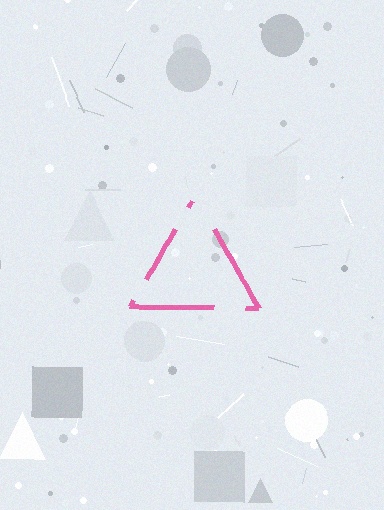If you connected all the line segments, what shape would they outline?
They would outline a triangle.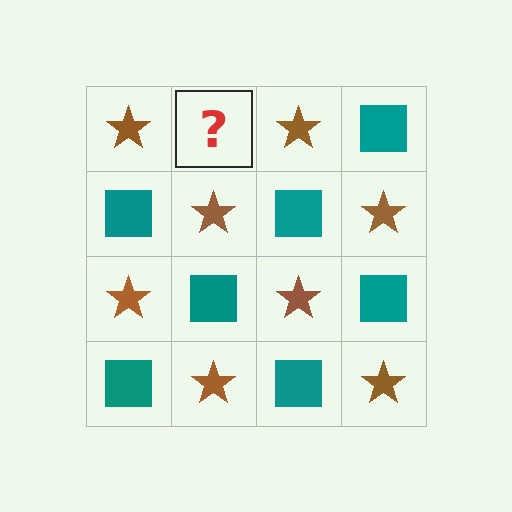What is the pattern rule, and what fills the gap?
The rule is that it alternates brown star and teal square in a checkerboard pattern. The gap should be filled with a teal square.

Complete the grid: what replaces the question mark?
The question mark should be replaced with a teal square.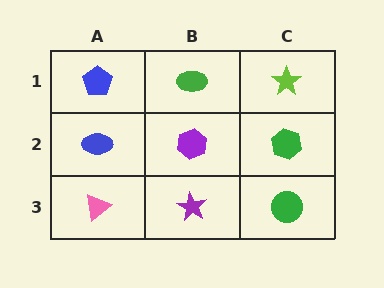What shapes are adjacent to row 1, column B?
A purple hexagon (row 2, column B), a blue pentagon (row 1, column A), a lime star (row 1, column C).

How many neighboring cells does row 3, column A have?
2.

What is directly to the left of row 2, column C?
A purple hexagon.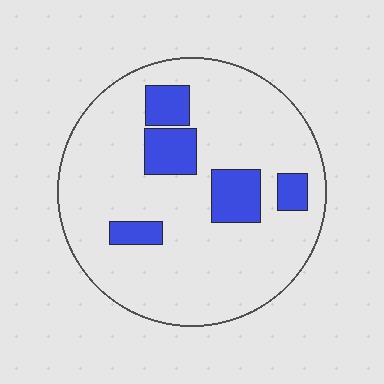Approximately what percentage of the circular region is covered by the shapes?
Approximately 15%.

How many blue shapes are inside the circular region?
5.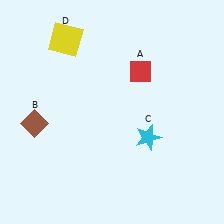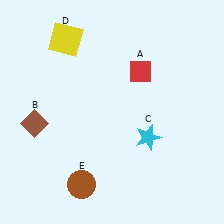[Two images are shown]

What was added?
A brown circle (E) was added in Image 2.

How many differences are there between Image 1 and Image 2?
There is 1 difference between the two images.